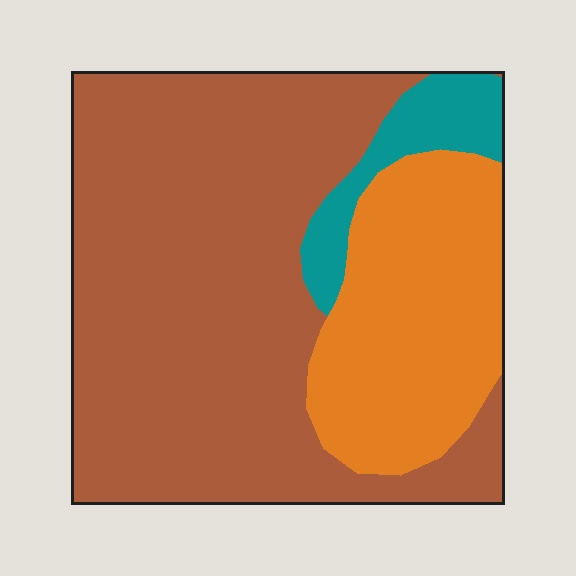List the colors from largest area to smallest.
From largest to smallest: brown, orange, teal.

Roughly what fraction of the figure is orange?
Orange takes up between a quarter and a half of the figure.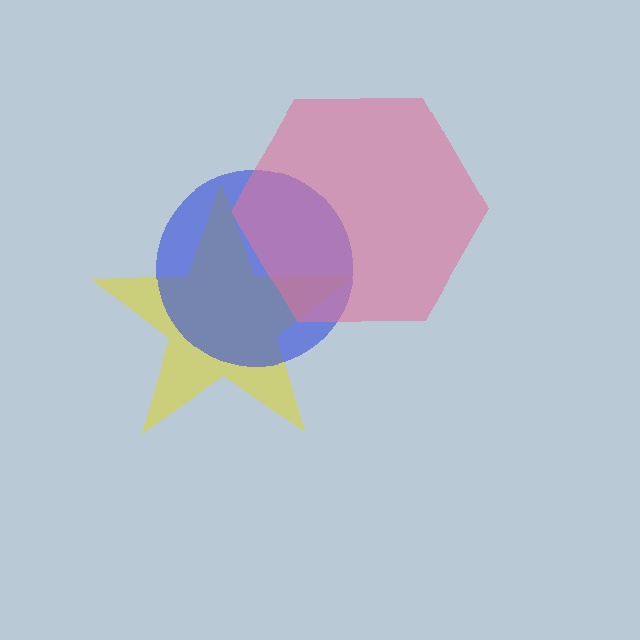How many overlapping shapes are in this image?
There are 3 overlapping shapes in the image.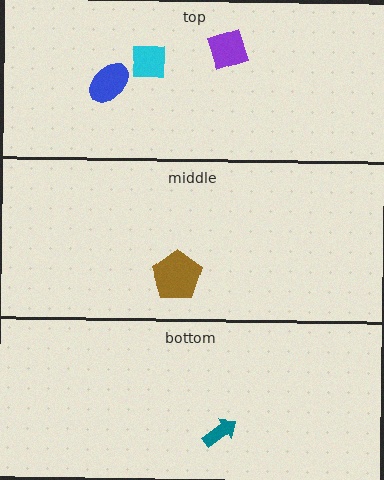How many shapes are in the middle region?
1.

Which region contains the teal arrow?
The bottom region.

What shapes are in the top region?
The cyan square, the purple square, the blue ellipse.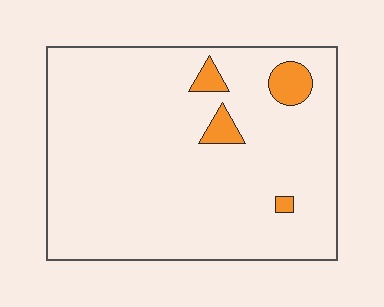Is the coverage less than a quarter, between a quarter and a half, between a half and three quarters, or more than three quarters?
Less than a quarter.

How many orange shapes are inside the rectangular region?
4.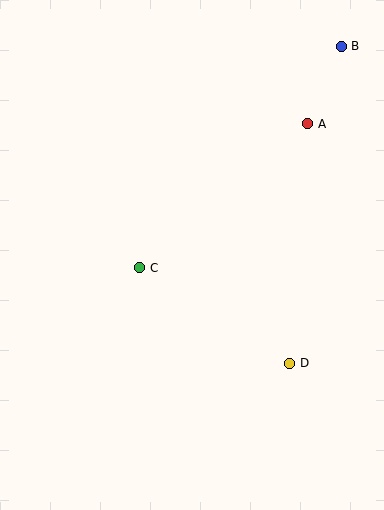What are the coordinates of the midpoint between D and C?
The midpoint between D and C is at (215, 315).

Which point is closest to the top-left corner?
Point C is closest to the top-left corner.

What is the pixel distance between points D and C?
The distance between D and C is 178 pixels.